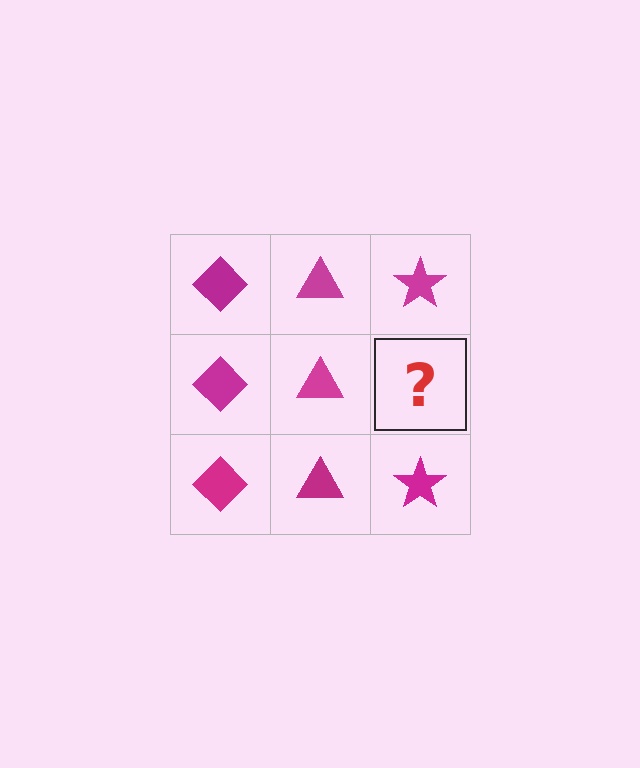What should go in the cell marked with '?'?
The missing cell should contain a magenta star.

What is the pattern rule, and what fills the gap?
The rule is that each column has a consistent shape. The gap should be filled with a magenta star.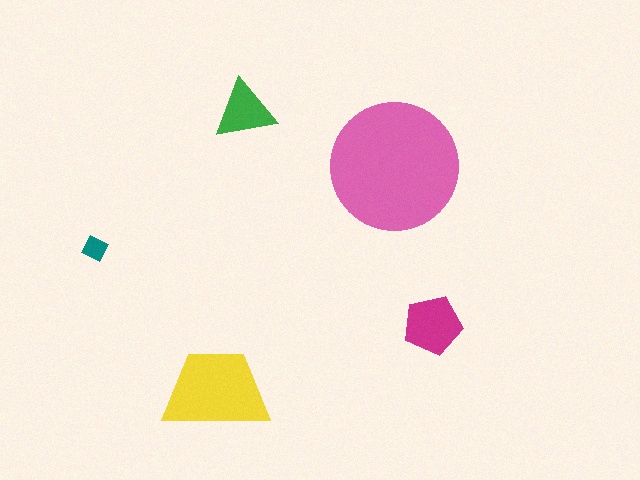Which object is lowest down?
The yellow trapezoid is bottommost.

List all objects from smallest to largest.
The teal diamond, the green triangle, the magenta pentagon, the yellow trapezoid, the pink circle.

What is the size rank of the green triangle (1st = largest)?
4th.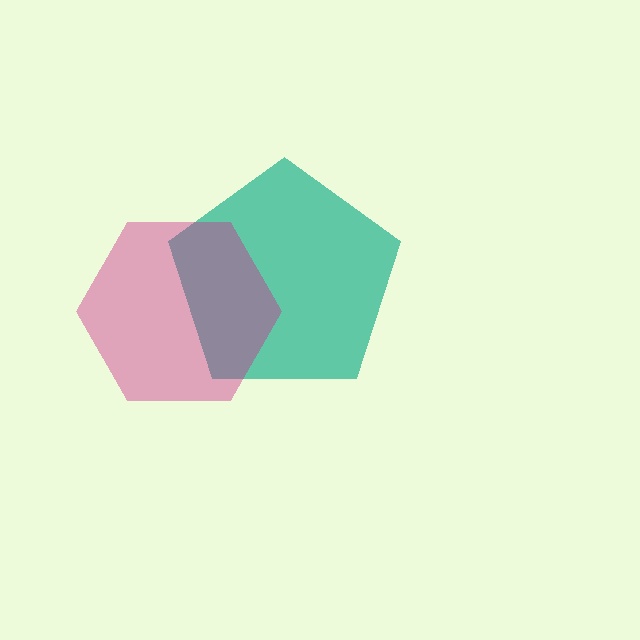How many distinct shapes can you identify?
There are 2 distinct shapes: a teal pentagon, a magenta hexagon.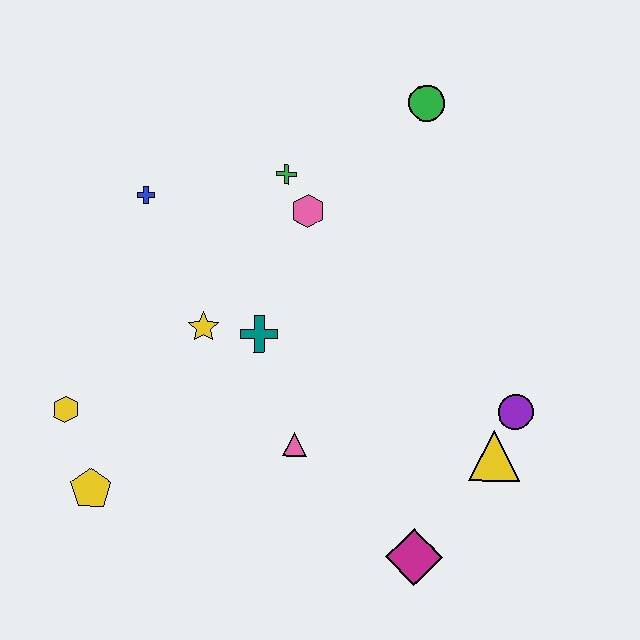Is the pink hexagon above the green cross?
No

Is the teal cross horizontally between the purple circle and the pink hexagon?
No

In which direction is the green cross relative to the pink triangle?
The green cross is above the pink triangle.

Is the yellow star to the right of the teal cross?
No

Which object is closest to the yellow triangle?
The purple circle is closest to the yellow triangle.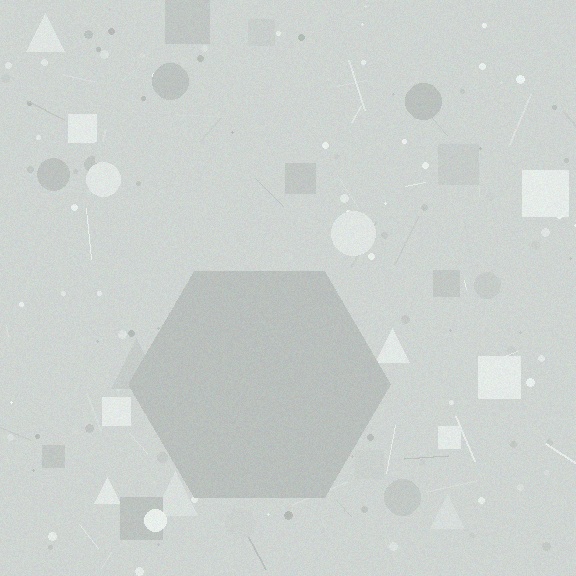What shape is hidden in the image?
A hexagon is hidden in the image.